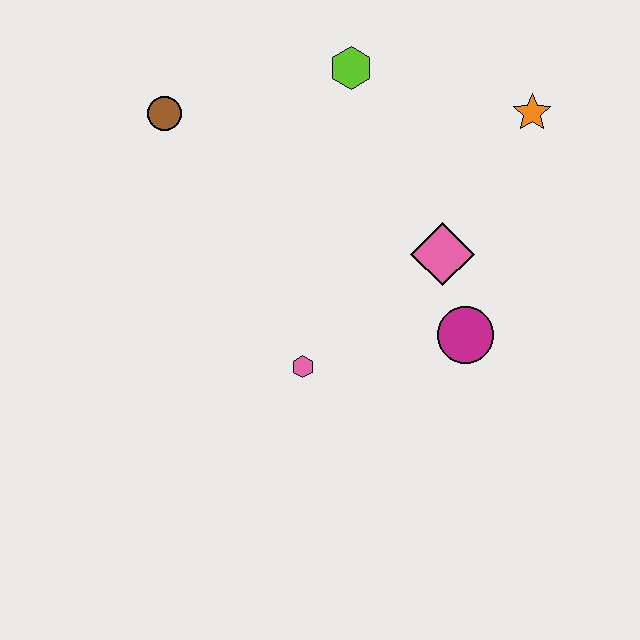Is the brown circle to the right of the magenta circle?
No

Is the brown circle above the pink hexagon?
Yes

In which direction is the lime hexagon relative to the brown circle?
The lime hexagon is to the right of the brown circle.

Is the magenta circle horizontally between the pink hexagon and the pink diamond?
No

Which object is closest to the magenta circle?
The pink diamond is closest to the magenta circle.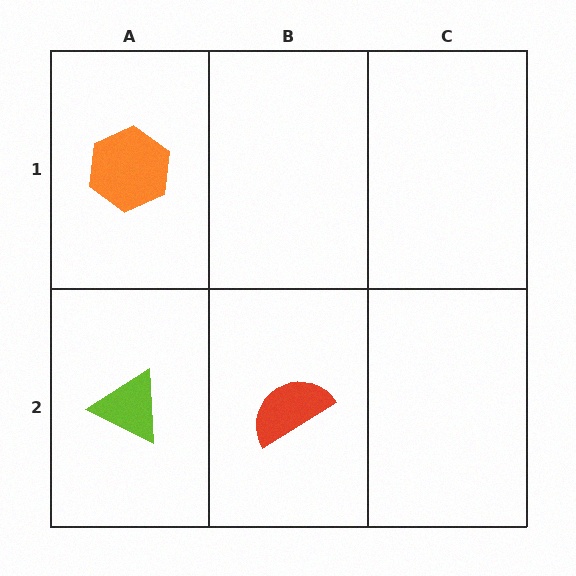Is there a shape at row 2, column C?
No, that cell is empty.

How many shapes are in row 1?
1 shape.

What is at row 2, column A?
A lime triangle.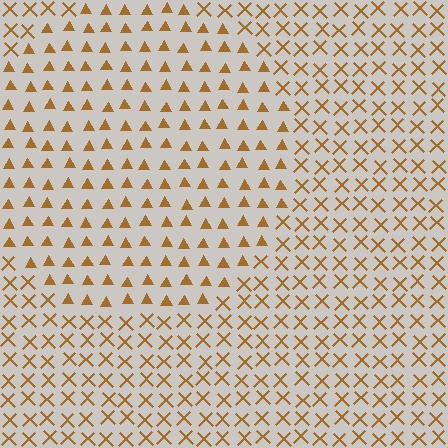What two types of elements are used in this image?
The image uses triangles inside the circle region and X marks outside it.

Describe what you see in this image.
The image is filled with small brown elements arranged in a uniform grid. A circle-shaped region contains triangles, while the surrounding area contains X marks. The boundary is defined purely by the change in element shape.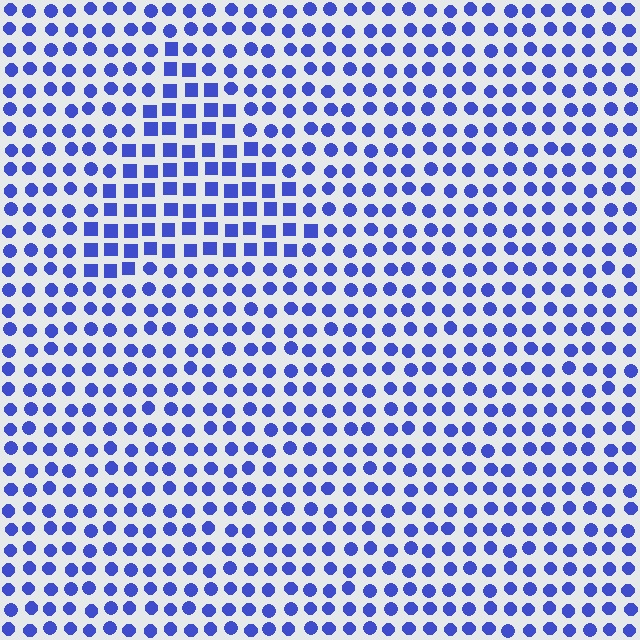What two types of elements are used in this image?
The image uses squares inside the triangle region and circles outside it.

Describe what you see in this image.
The image is filled with small blue elements arranged in a uniform grid. A triangle-shaped region contains squares, while the surrounding area contains circles. The boundary is defined purely by the change in element shape.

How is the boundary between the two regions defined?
The boundary is defined by a change in element shape: squares inside vs. circles outside. All elements share the same color and spacing.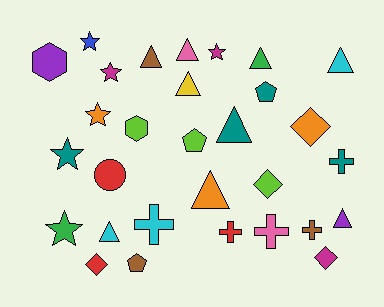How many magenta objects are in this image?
There are 3 magenta objects.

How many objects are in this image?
There are 30 objects.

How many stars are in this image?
There are 6 stars.